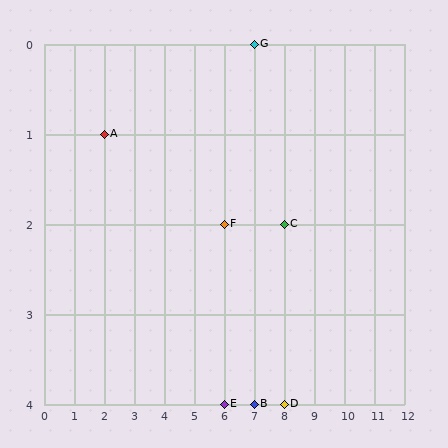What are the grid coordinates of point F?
Point F is at grid coordinates (6, 2).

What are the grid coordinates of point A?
Point A is at grid coordinates (2, 1).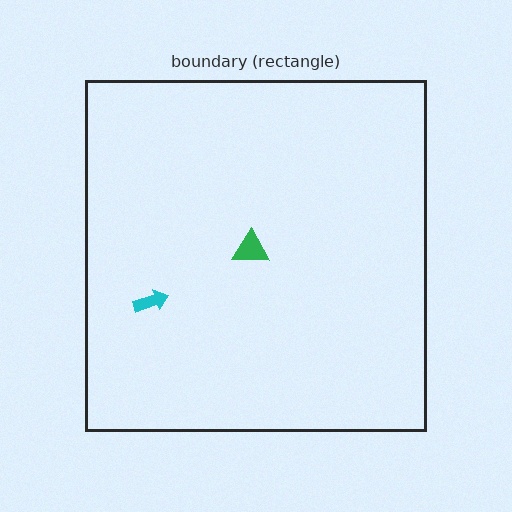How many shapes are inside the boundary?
2 inside, 0 outside.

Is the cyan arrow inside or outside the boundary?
Inside.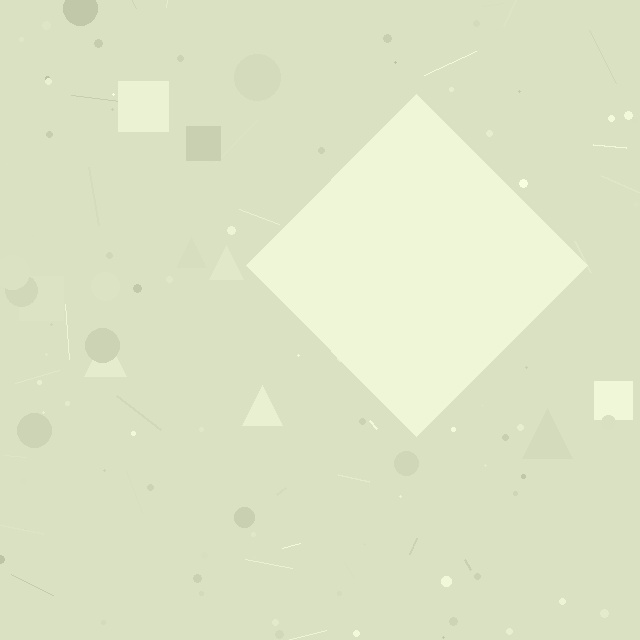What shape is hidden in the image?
A diamond is hidden in the image.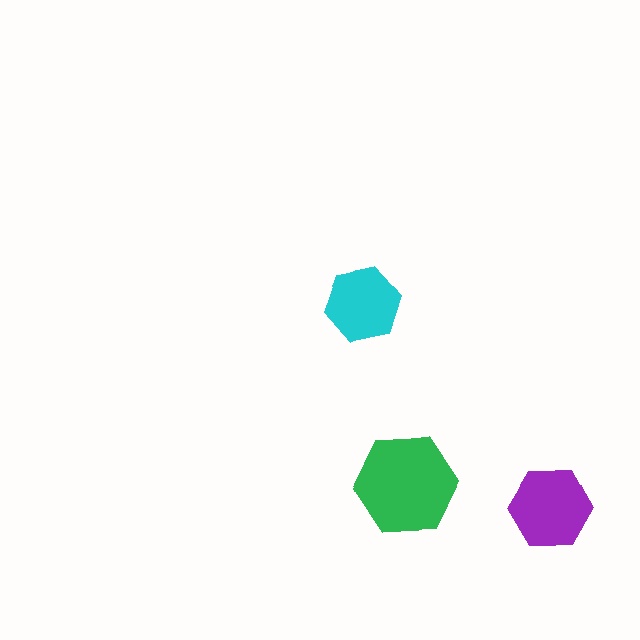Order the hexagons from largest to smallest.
the green one, the purple one, the cyan one.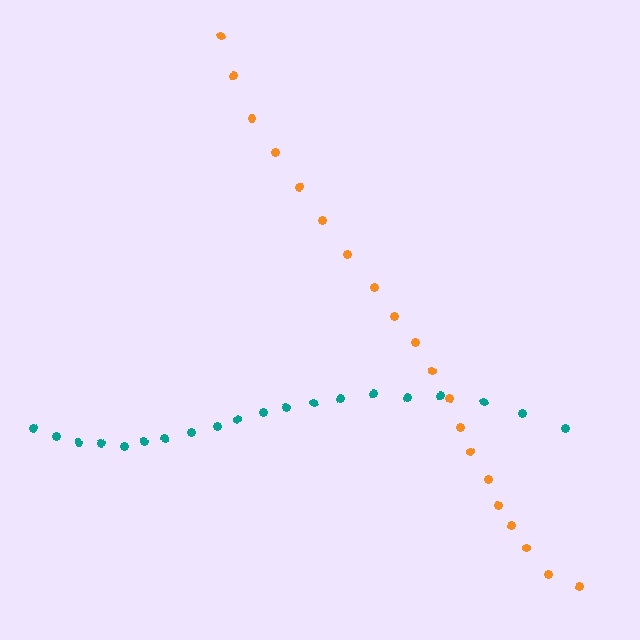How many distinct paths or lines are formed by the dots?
There are 2 distinct paths.